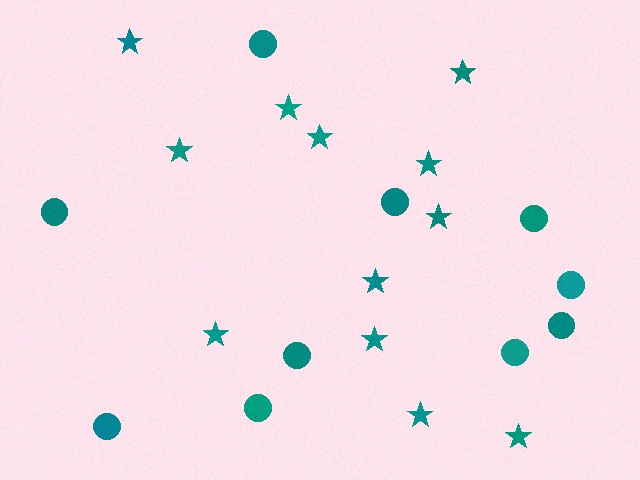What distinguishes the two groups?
There are 2 groups: one group of circles (10) and one group of stars (12).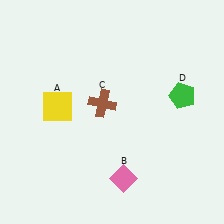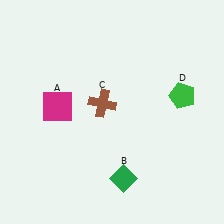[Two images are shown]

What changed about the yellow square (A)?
In Image 1, A is yellow. In Image 2, it changed to magenta.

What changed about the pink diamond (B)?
In Image 1, B is pink. In Image 2, it changed to green.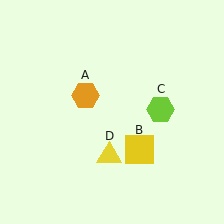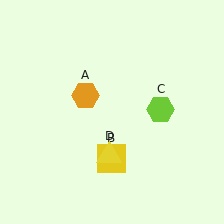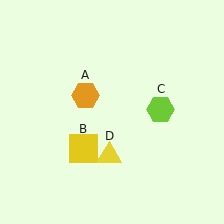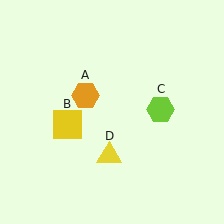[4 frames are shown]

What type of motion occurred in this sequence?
The yellow square (object B) rotated clockwise around the center of the scene.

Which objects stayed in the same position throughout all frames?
Orange hexagon (object A) and lime hexagon (object C) and yellow triangle (object D) remained stationary.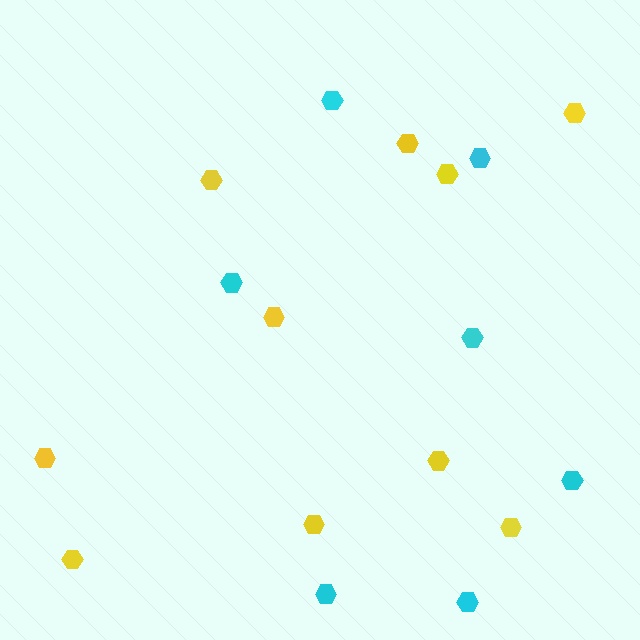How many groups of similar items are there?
There are 2 groups: one group of yellow hexagons (10) and one group of cyan hexagons (7).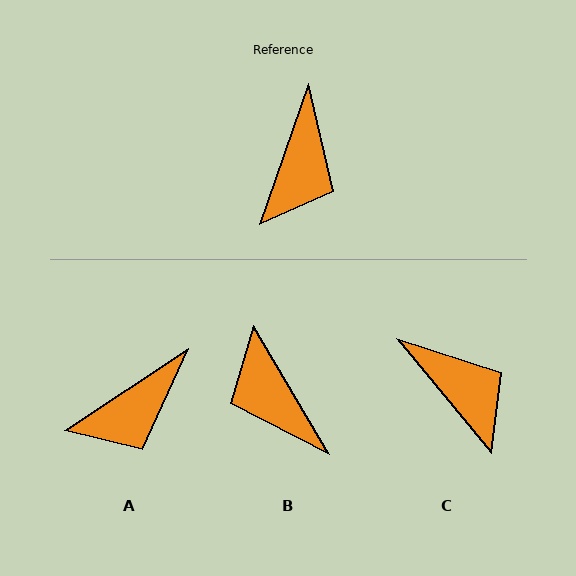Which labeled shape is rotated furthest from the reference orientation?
B, about 130 degrees away.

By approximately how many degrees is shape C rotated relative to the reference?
Approximately 59 degrees counter-clockwise.